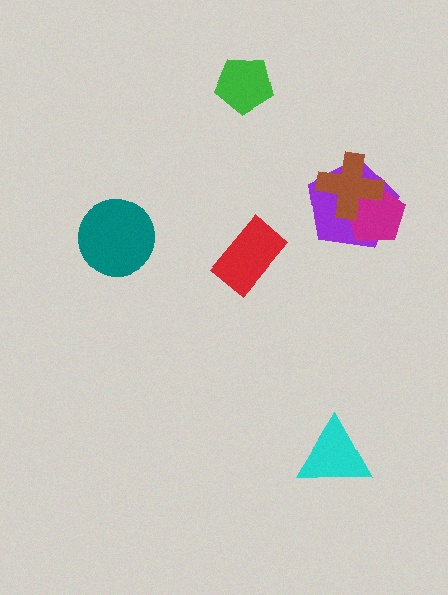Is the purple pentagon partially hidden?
Yes, it is partially covered by another shape.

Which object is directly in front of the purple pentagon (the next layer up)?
The magenta pentagon is directly in front of the purple pentagon.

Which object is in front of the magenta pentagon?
The brown cross is in front of the magenta pentagon.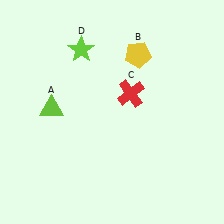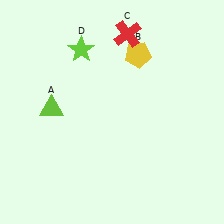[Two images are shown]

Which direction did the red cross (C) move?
The red cross (C) moved up.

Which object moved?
The red cross (C) moved up.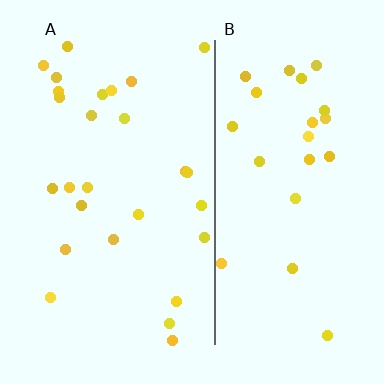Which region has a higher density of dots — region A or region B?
A (the left).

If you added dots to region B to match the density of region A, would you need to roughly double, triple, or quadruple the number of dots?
Approximately double.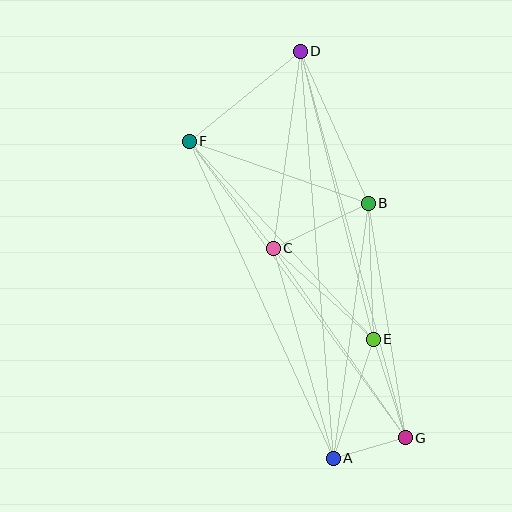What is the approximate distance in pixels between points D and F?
The distance between D and F is approximately 143 pixels.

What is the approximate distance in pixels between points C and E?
The distance between C and E is approximately 135 pixels.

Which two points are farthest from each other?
Points A and D are farthest from each other.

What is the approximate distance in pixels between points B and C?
The distance between B and C is approximately 105 pixels.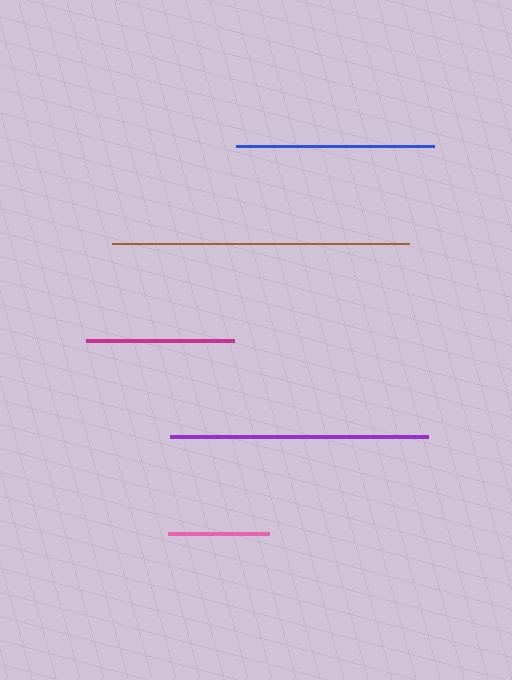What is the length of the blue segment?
The blue segment is approximately 198 pixels long.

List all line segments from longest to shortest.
From longest to shortest: brown, purple, blue, magenta, pink.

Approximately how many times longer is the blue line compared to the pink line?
The blue line is approximately 2.0 times the length of the pink line.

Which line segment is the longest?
The brown line is the longest at approximately 297 pixels.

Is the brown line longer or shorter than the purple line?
The brown line is longer than the purple line.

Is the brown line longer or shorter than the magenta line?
The brown line is longer than the magenta line.